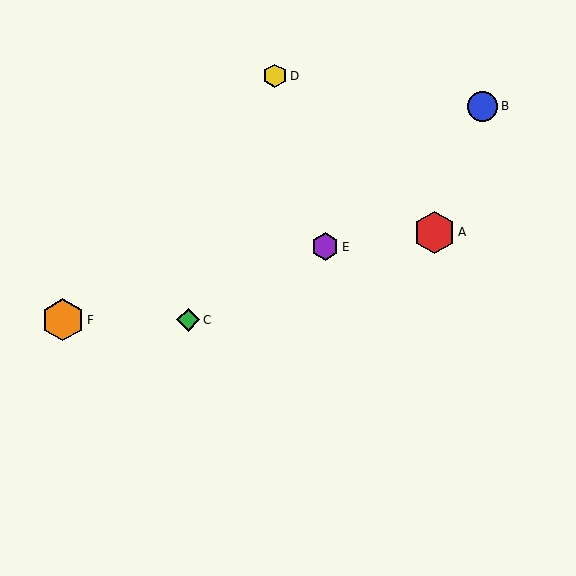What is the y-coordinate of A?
Object A is at y≈232.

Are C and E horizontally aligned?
No, C is at y≈320 and E is at y≈247.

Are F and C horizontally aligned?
Yes, both are at y≈320.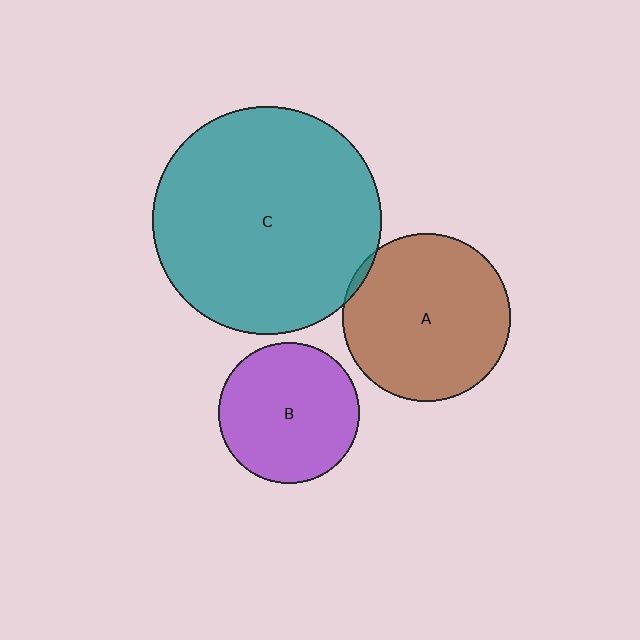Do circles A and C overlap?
Yes.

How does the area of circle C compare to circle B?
Approximately 2.6 times.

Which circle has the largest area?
Circle C (teal).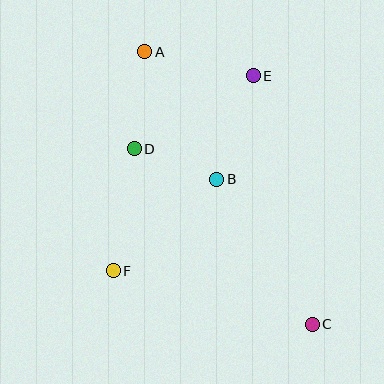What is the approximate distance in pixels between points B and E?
The distance between B and E is approximately 110 pixels.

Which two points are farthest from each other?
Points A and C are farthest from each other.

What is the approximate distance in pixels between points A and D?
The distance between A and D is approximately 98 pixels.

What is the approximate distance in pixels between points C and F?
The distance between C and F is approximately 206 pixels.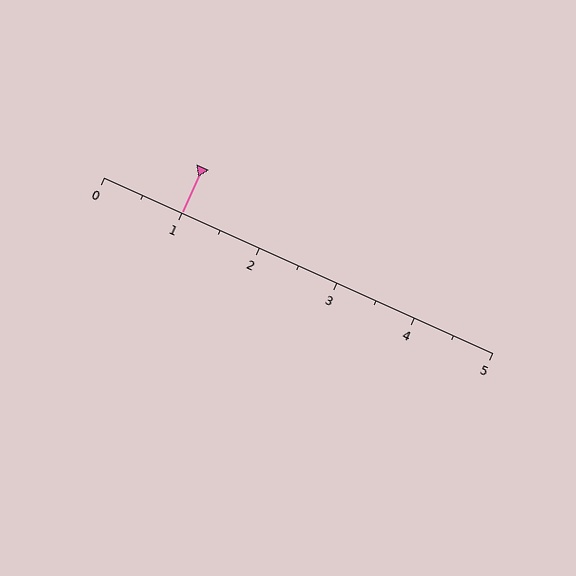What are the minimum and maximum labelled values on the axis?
The axis runs from 0 to 5.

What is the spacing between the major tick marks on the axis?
The major ticks are spaced 1 apart.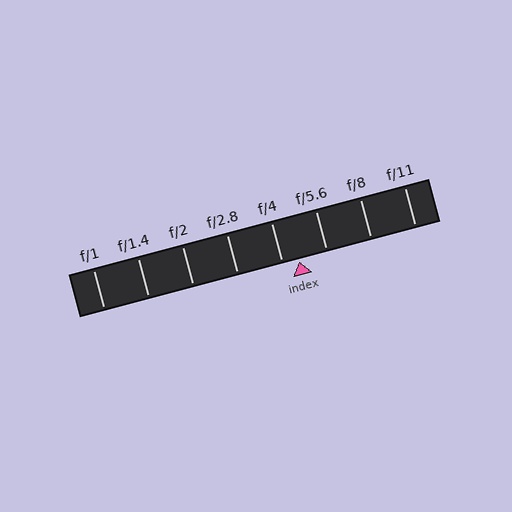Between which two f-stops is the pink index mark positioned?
The index mark is between f/4 and f/5.6.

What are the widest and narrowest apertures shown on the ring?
The widest aperture shown is f/1 and the narrowest is f/11.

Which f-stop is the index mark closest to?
The index mark is closest to f/4.